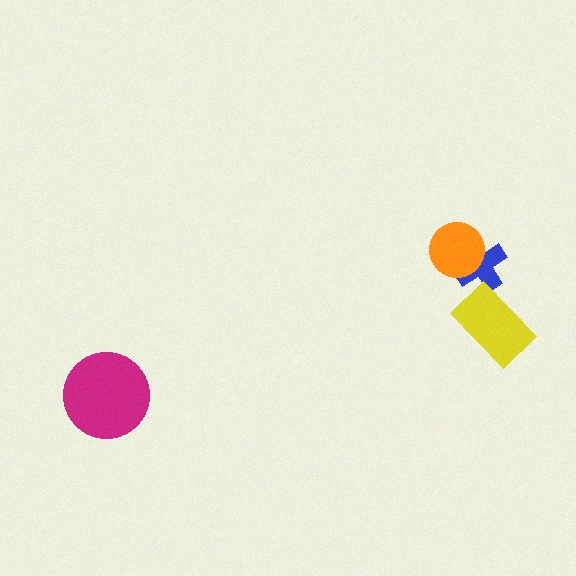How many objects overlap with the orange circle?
1 object overlaps with the orange circle.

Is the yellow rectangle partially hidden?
No, no other shape covers it.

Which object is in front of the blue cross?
The orange circle is in front of the blue cross.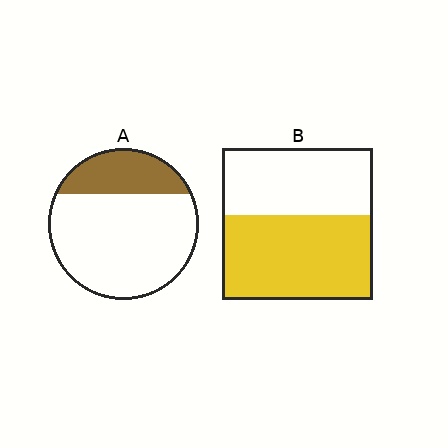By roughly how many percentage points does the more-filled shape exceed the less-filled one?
By roughly 30 percentage points (B over A).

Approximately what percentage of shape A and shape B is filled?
A is approximately 25% and B is approximately 55%.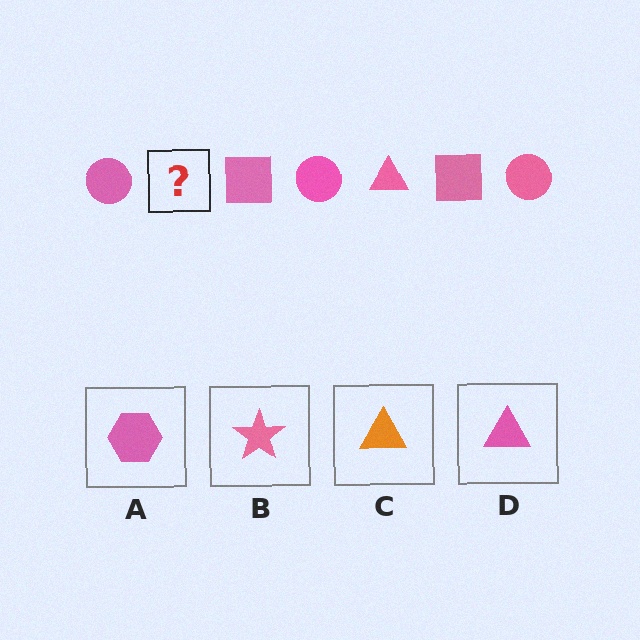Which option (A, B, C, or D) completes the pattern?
D.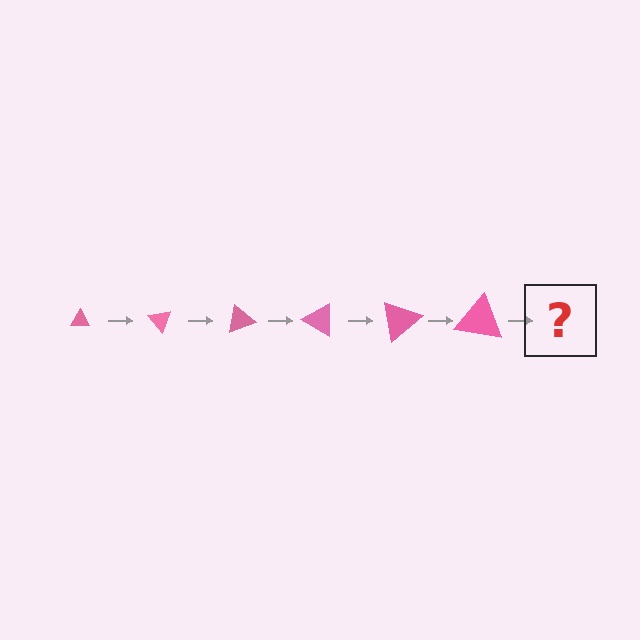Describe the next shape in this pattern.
It should be a triangle, larger than the previous one and rotated 300 degrees from the start.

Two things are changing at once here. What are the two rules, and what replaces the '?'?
The two rules are that the triangle grows larger each step and it rotates 50 degrees each step. The '?' should be a triangle, larger than the previous one and rotated 300 degrees from the start.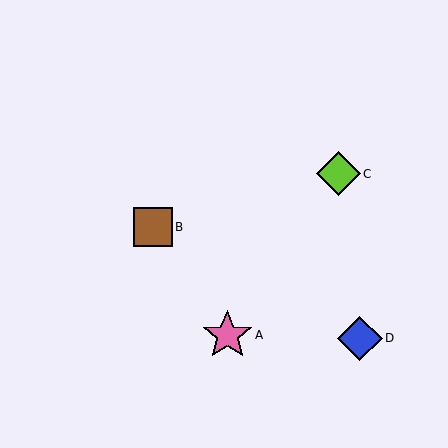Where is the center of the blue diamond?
The center of the blue diamond is at (360, 338).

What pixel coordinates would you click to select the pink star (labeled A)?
Click at (227, 335) to select the pink star A.